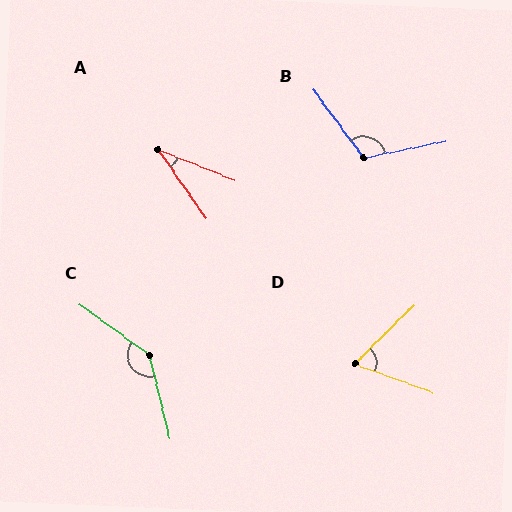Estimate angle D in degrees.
Approximately 65 degrees.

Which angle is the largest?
C, at approximately 139 degrees.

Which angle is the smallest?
A, at approximately 34 degrees.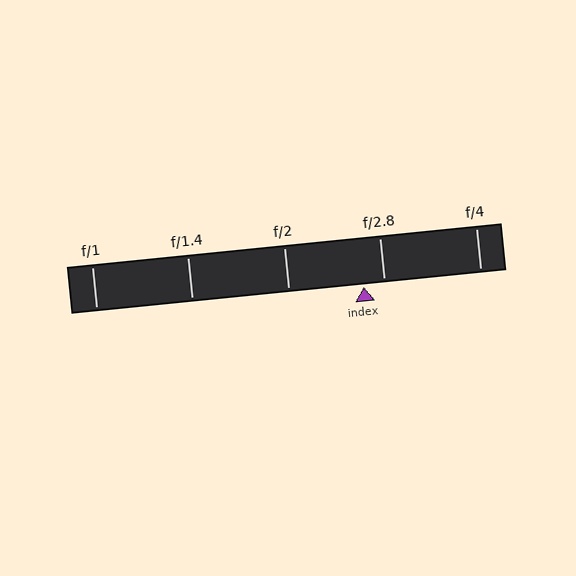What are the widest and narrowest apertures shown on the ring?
The widest aperture shown is f/1 and the narrowest is f/4.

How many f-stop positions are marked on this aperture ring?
There are 5 f-stop positions marked.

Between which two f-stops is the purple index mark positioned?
The index mark is between f/2 and f/2.8.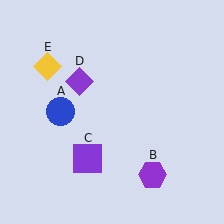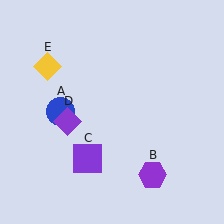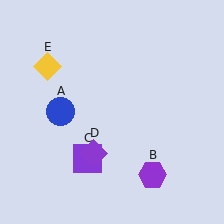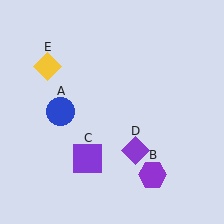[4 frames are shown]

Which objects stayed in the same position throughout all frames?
Blue circle (object A) and purple hexagon (object B) and purple square (object C) and yellow diamond (object E) remained stationary.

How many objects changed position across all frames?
1 object changed position: purple diamond (object D).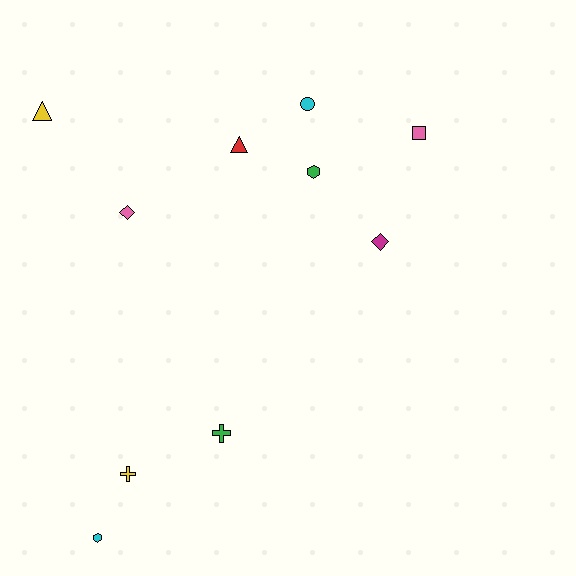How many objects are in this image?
There are 10 objects.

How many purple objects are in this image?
There are no purple objects.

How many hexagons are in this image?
There are 2 hexagons.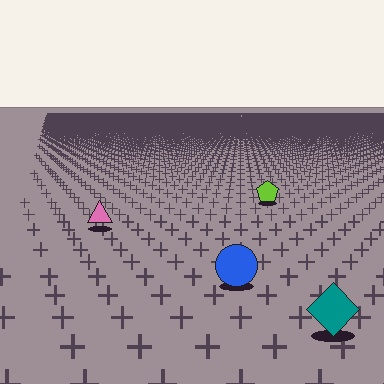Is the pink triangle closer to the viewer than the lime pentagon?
Yes. The pink triangle is closer — you can tell from the texture gradient: the ground texture is coarser near it.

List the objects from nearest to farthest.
From nearest to farthest: the teal diamond, the blue circle, the pink triangle, the lime pentagon.